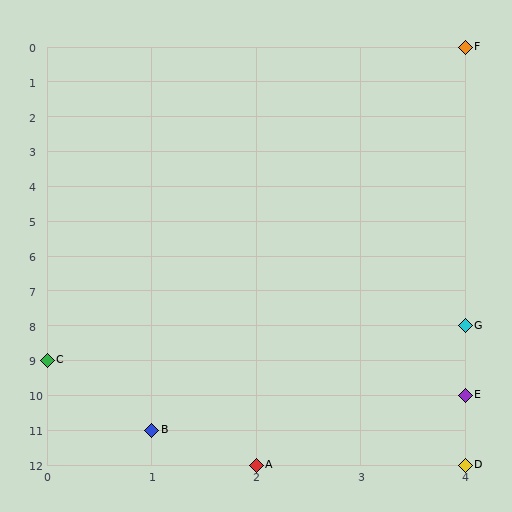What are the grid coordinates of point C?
Point C is at grid coordinates (0, 9).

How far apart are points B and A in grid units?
Points B and A are 1 column and 1 row apart (about 1.4 grid units diagonally).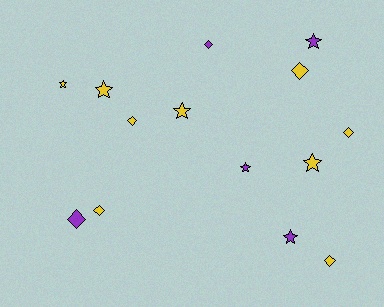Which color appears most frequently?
Yellow, with 9 objects.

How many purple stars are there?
There are 3 purple stars.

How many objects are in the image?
There are 14 objects.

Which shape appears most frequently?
Star, with 7 objects.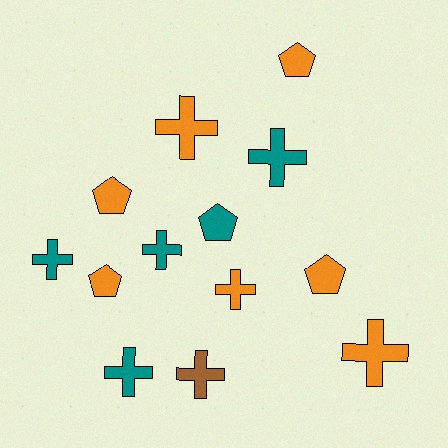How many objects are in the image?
There are 13 objects.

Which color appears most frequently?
Orange, with 7 objects.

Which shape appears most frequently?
Cross, with 8 objects.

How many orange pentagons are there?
There are 4 orange pentagons.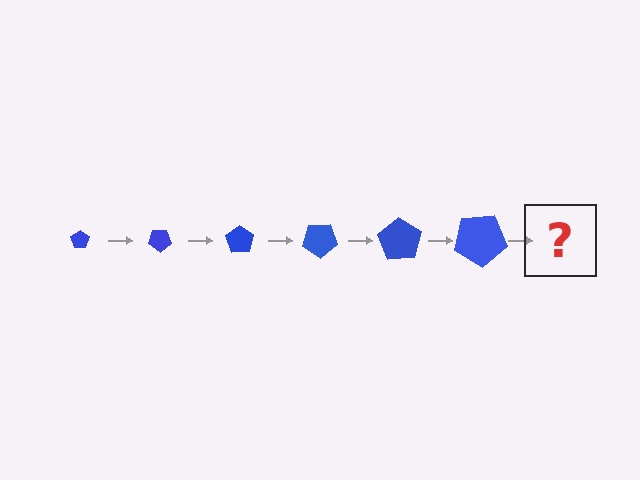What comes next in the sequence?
The next element should be a pentagon, larger than the previous one and rotated 210 degrees from the start.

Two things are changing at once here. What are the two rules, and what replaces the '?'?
The two rules are that the pentagon grows larger each step and it rotates 35 degrees each step. The '?' should be a pentagon, larger than the previous one and rotated 210 degrees from the start.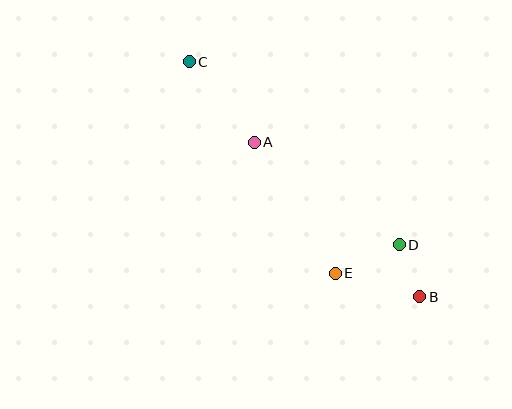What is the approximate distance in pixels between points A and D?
The distance between A and D is approximately 178 pixels.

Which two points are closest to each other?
Points B and D are closest to each other.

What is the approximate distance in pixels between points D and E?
The distance between D and E is approximately 70 pixels.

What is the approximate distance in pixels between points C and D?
The distance between C and D is approximately 279 pixels.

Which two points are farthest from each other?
Points B and C are farthest from each other.